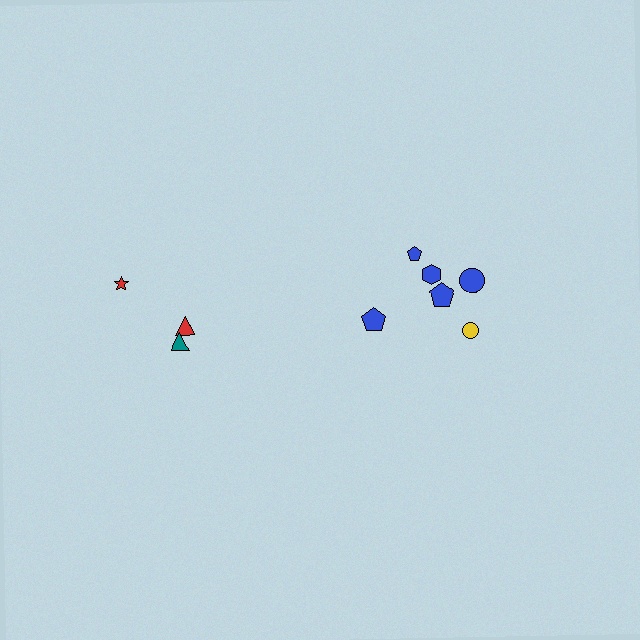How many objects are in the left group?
There are 3 objects.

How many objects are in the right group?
There are 6 objects.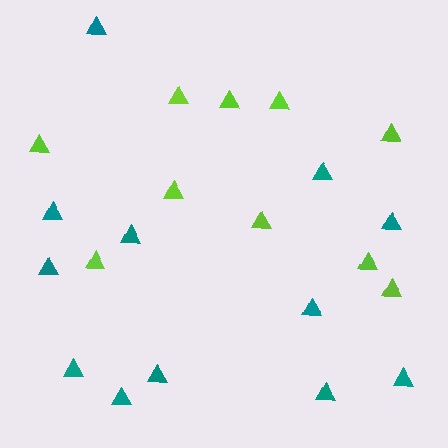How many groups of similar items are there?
There are 2 groups: one group of lime triangles (10) and one group of teal triangles (12).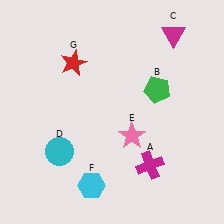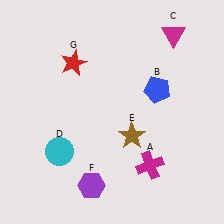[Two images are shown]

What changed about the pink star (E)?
In Image 1, E is pink. In Image 2, it changed to brown.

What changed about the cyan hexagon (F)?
In Image 1, F is cyan. In Image 2, it changed to purple.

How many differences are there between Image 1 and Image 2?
There are 3 differences between the two images.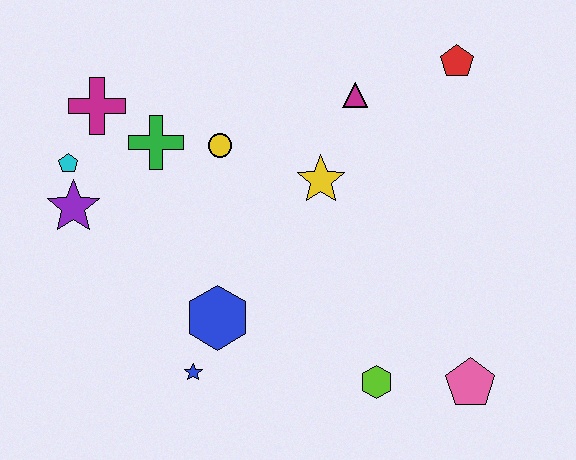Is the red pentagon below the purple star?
No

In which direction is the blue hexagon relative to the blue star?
The blue hexagon is above the blue star.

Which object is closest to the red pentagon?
The magenta triangle is closest to the red pentagon.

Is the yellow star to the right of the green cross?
Yes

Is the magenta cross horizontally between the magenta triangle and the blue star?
No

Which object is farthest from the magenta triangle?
The blue star is farthest from the magenta triangle.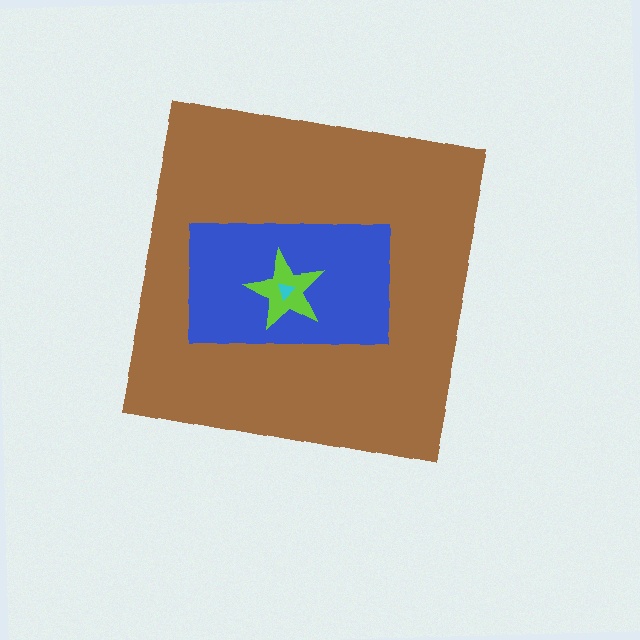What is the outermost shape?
The brown square.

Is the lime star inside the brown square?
Yes.